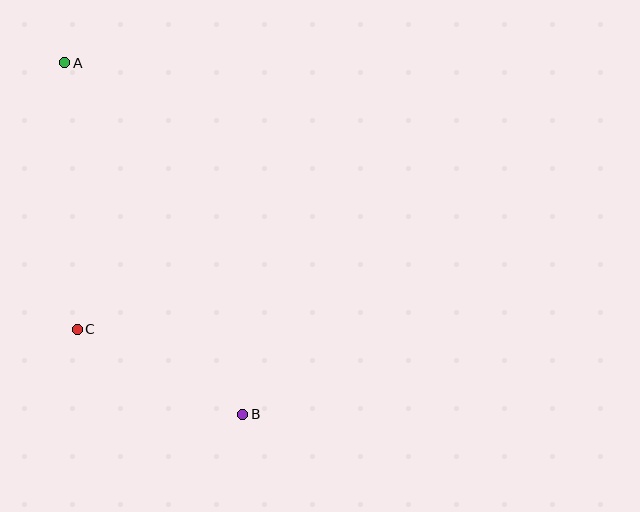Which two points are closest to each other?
Points B and C are closest to each other.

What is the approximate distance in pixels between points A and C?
The distance between A and C is approximately 267 pixels.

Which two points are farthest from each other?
Points A and B are farthest from each other.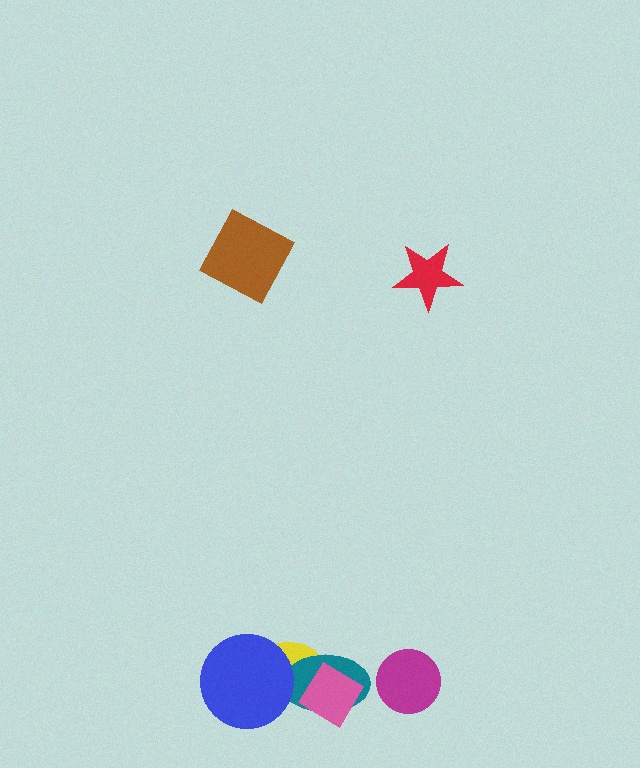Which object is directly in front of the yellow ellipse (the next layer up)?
The teal ellipse is directly in front of the yellow ellipse.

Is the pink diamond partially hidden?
No, no other shape covers it.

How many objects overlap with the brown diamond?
0 objects overlap with the brown diamond.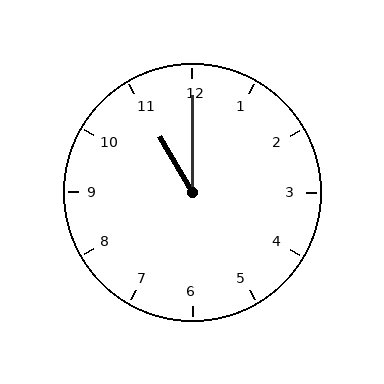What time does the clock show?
11:00.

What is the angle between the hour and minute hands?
Approximately 30 degrees.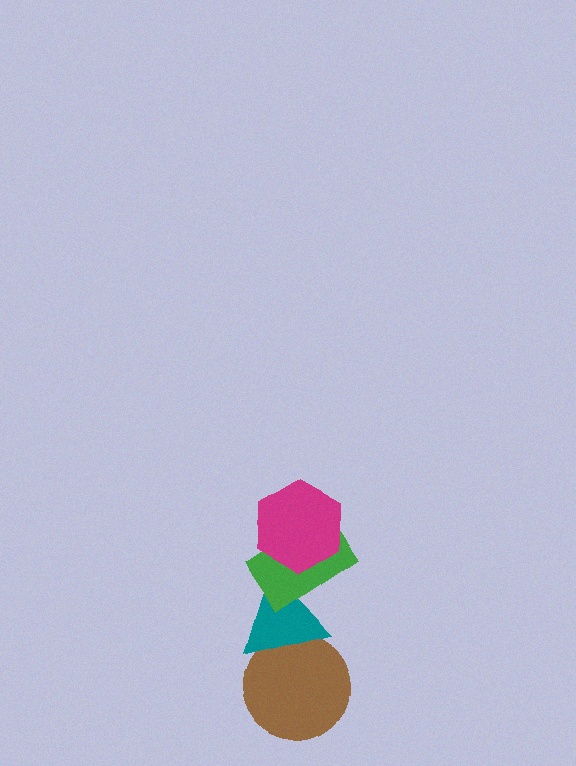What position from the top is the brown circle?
The brown circle is 4th from the top.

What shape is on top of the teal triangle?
The green rectangle is on top of the teal triangle.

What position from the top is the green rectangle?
The green rectangle is 2nd from the top.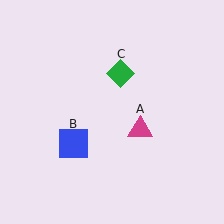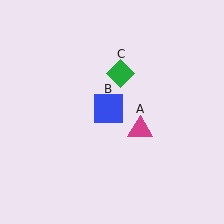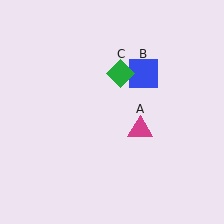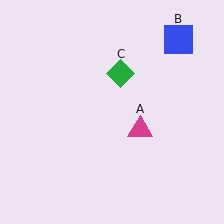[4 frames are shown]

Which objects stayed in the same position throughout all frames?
Magenta triangle (object A) and green diamond (object C) remained stationary.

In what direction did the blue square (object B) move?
The blue square (object B) moved up and to the right.